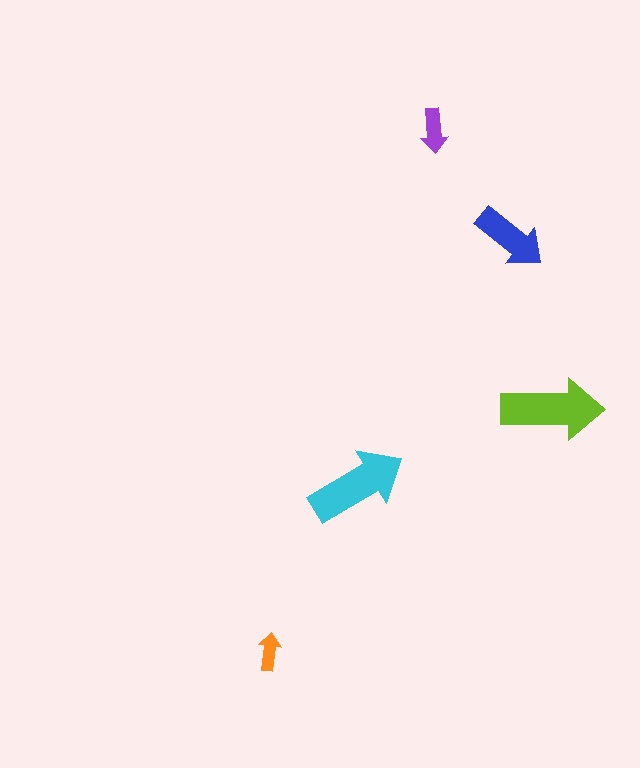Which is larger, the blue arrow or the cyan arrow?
The cyan one.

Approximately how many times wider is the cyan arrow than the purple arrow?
About 2 times wider.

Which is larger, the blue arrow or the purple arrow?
The blue one.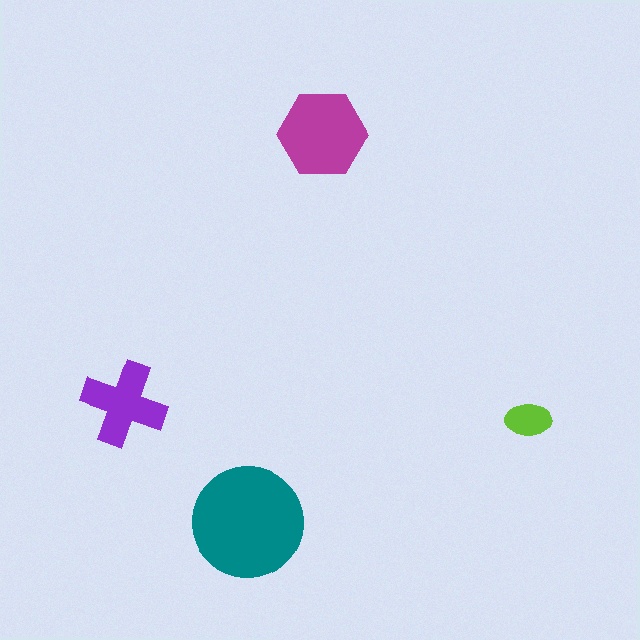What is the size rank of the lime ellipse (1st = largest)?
4th.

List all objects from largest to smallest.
The teal circle, the magenta hexagon, the purple cross, the lime ellipse.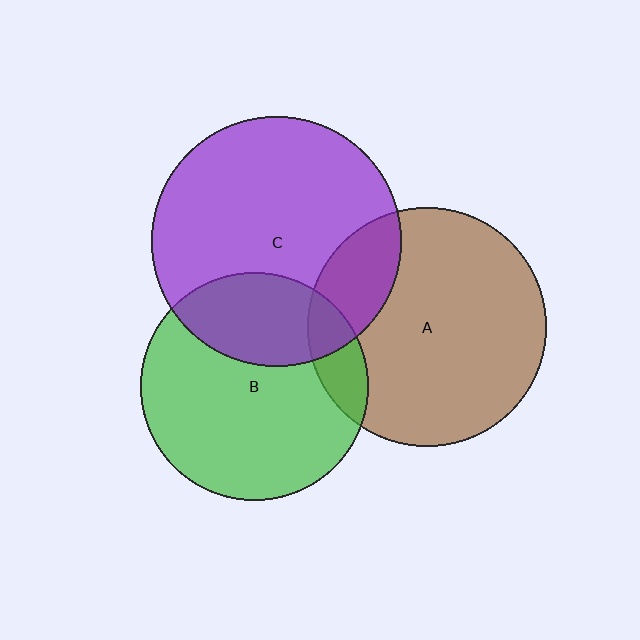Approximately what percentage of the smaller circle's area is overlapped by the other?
Approximately 30%.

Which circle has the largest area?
Circle C (purple).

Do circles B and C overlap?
Yes.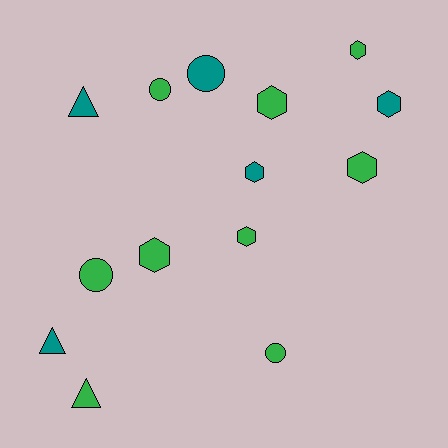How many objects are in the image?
There are 14 objects.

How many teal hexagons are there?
There are 2 teal hexagons.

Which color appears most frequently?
Green, with 9 objects.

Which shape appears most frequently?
Hexagon, with 7 objects.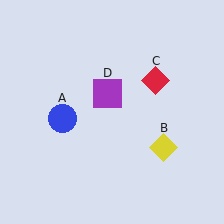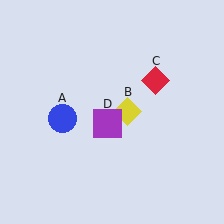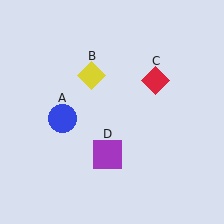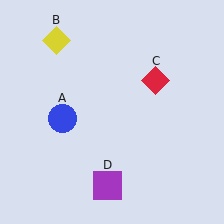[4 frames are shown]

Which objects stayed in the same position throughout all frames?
Blue circle (object A) and red diamond (object C) remained stationary.